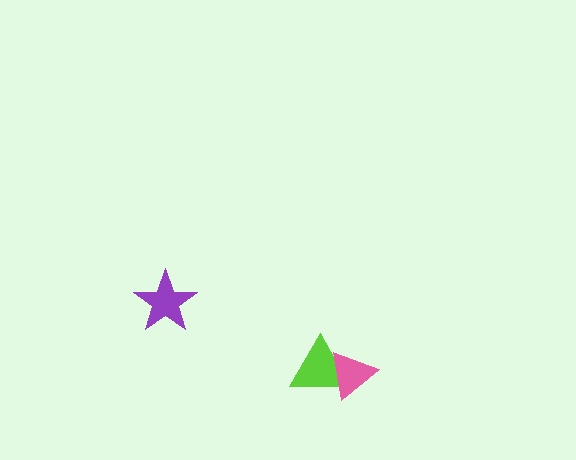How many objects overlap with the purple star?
0 objects overlap with the purple star.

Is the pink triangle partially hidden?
No, no other shape covers it.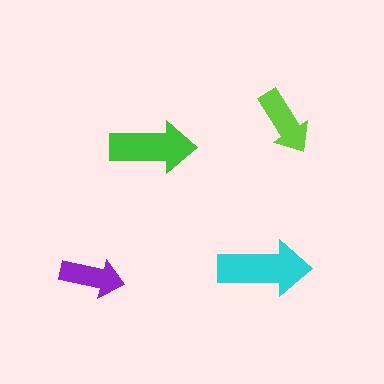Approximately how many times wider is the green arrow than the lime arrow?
About 1.5 times wider.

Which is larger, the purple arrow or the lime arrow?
The lime one.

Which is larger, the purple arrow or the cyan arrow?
The cyan one.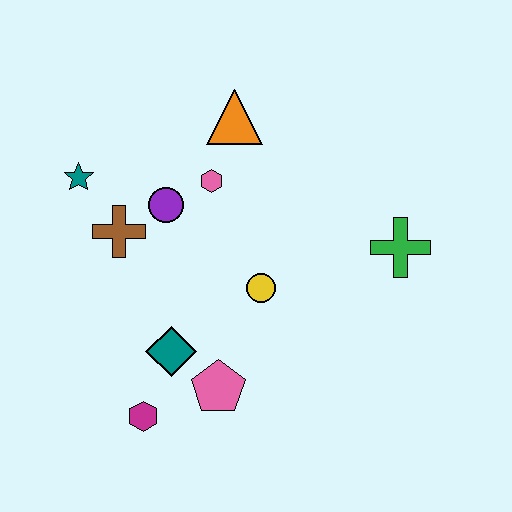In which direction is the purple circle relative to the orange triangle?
The purple circle is below the orange triangle.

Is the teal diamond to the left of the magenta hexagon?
No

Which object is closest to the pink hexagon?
The purple circle is closest to the pink hexagon.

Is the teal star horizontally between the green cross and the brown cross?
No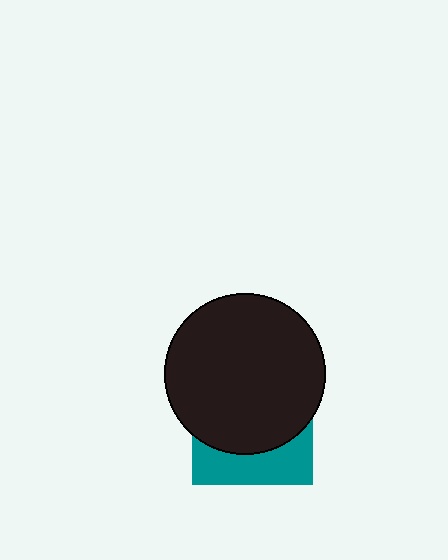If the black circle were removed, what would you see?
You would see the complete teal square.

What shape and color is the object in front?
The object in front is a black circle.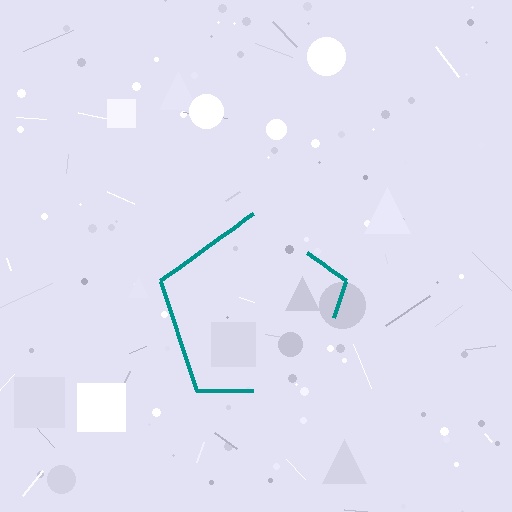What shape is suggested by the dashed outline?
The dashed outline suggests a pentagon.